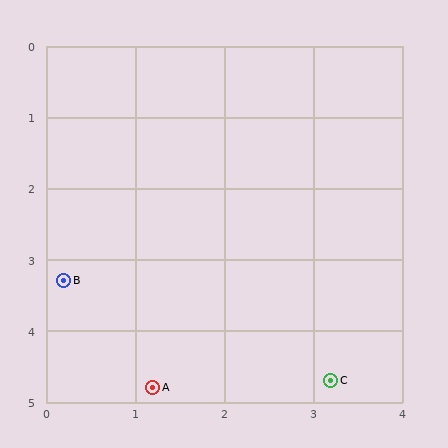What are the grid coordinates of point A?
Point A is at approximately (1.2, 4.8).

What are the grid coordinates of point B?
Point B is at approximately (0.2, 3.3).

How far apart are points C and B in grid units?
Points C and B are about 3.3 grid units apart.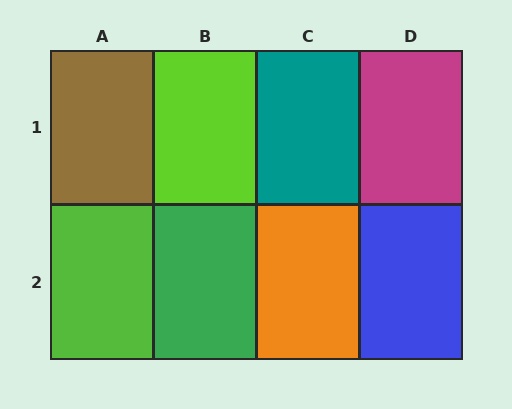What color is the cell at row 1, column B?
Lime.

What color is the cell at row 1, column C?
Teal.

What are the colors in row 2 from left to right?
Lime, green, orange, blue.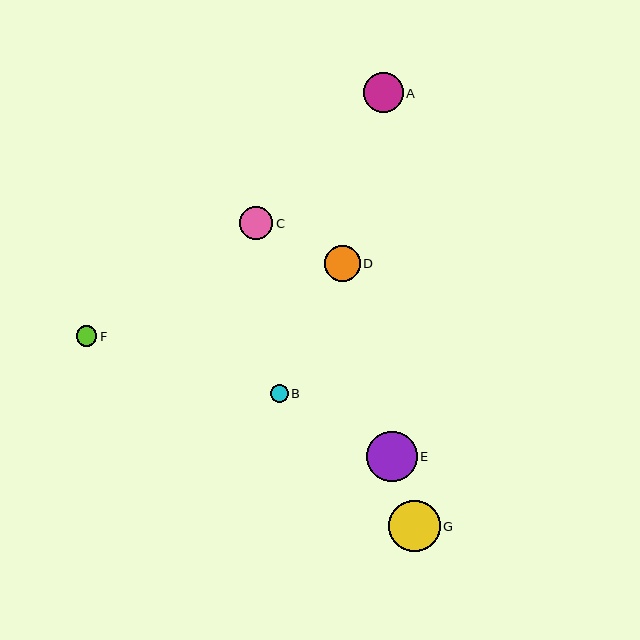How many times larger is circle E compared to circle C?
Circle E is approximately 1.5 times the size of circle C.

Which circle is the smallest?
Circle B is the smallest with a size of approximately 18 pixels.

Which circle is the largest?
Circle G is the largest with a size of approximately 51 pixels.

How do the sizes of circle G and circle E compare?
Circle G and circle E are approximately the same size.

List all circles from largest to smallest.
From largest to smallest: G, E, A, D, C, F, B.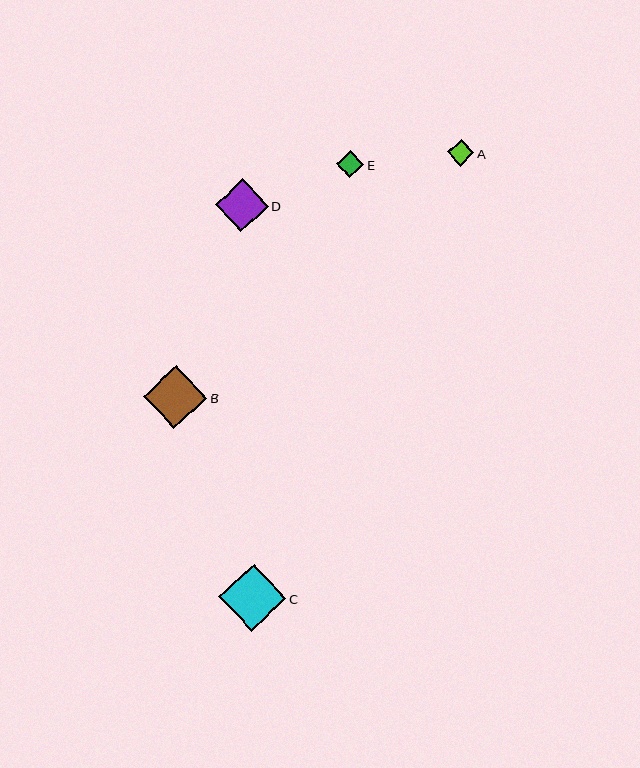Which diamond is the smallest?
Diamond A is the smallest with a size of approximately 27 pixels.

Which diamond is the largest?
Diamond C is the largest with a size of approximately 67 pixels.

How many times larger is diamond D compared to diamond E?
Diamond D is approximately 2.0 times the size of diamond E.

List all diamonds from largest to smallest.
From largest to smallest: C, B, D, E, A.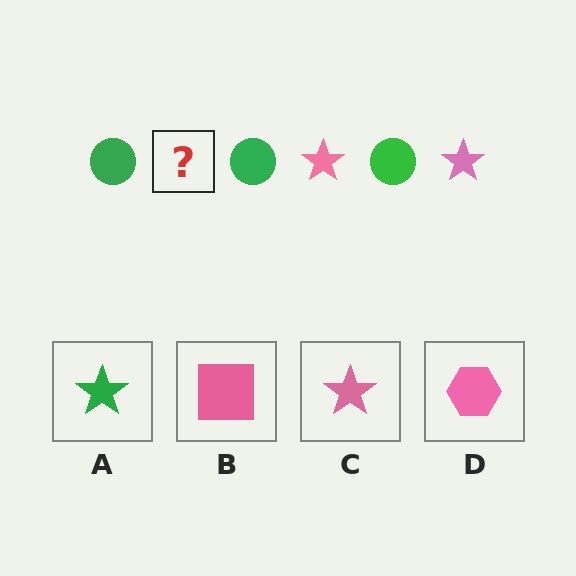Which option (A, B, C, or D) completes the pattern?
C.